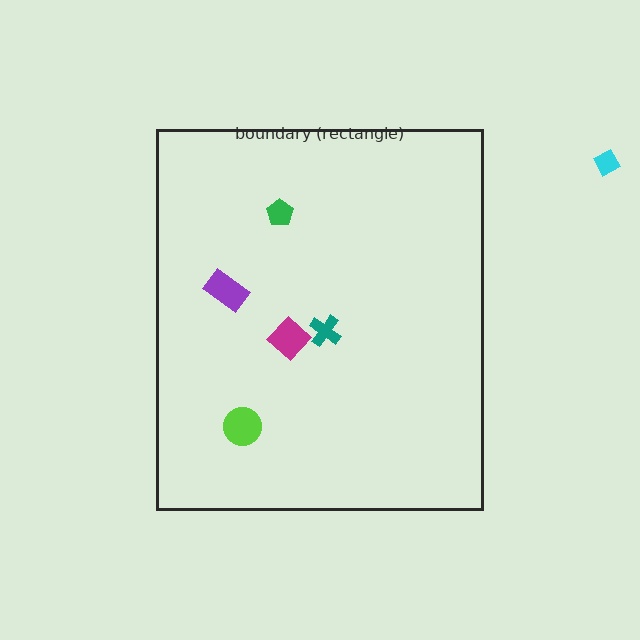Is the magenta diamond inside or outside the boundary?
Inside.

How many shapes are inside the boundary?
5 inside, 1 outside.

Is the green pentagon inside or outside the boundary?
Inside.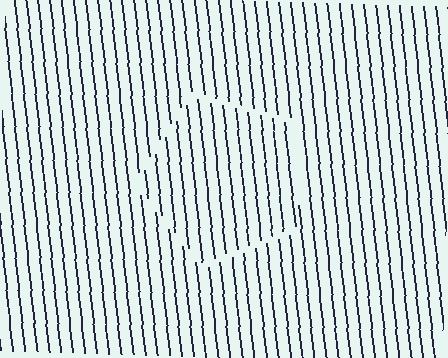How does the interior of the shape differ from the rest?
The interior of the shape contains the same grating, shifted by half a period — the contour is defined by the phase discontinuity where line-ends from the inner and outer gratings abut.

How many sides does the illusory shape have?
5 sides — the line-ends trace a pentagon.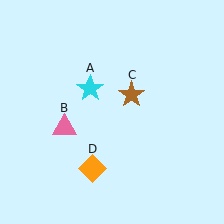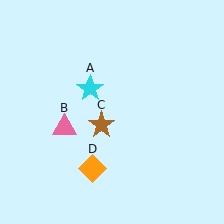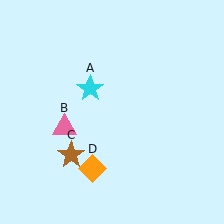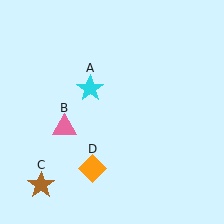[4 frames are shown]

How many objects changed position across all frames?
1 object changed position: brown star (object C).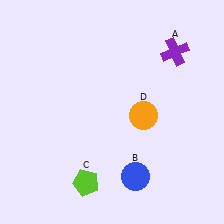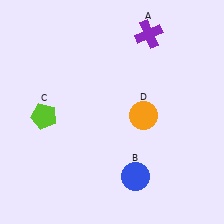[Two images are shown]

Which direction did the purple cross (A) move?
The purple cross (A) moved left.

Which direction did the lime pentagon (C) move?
The lime pentagon (C) moved up.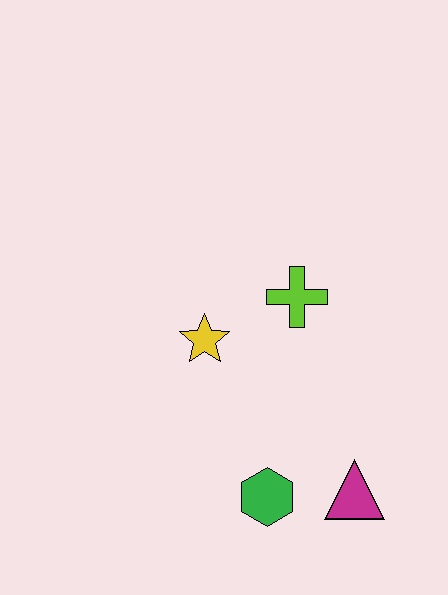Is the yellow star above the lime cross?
No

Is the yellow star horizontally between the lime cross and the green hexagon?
No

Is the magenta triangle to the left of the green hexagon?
No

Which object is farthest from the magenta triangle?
The yellow star is farthest from the magenta triangle.